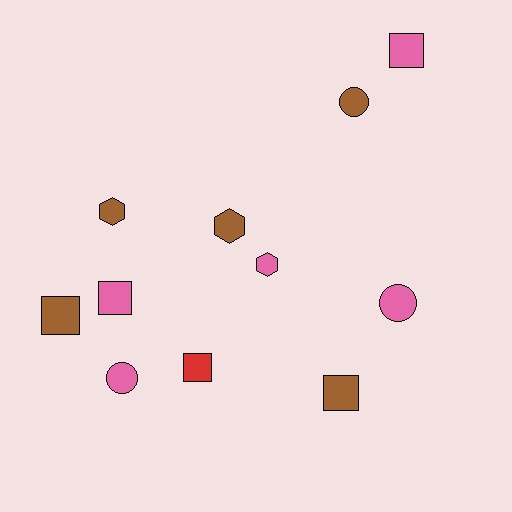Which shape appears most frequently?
Square, with 5 objects.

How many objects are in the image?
There are 11 objects.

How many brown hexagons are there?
There are 2 brown hexagons.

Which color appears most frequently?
Brown, with 5 objects.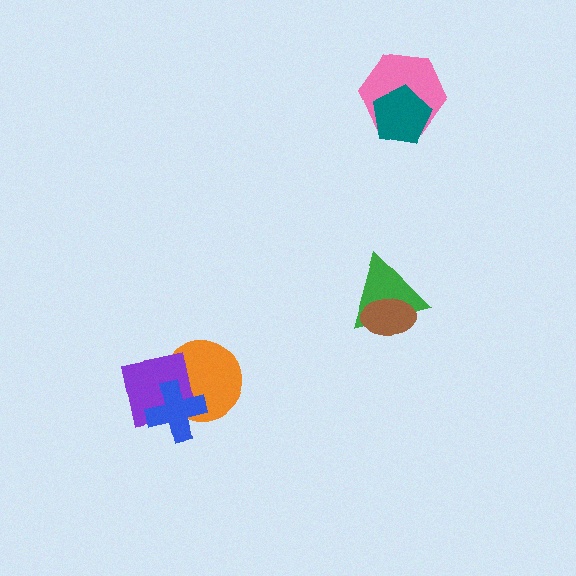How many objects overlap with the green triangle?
1 object overlaps with the green triangle.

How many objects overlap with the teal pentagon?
1 object overlaps with the teal pentagon.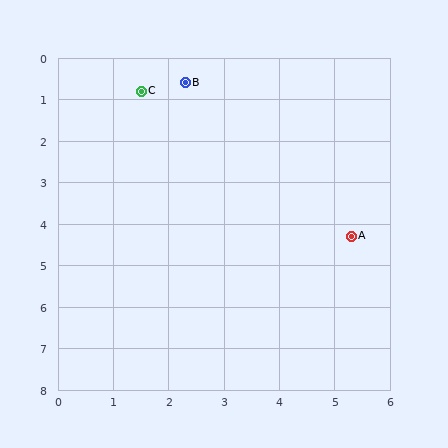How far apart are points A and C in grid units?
Points A and C are about 5.2 grid units apart.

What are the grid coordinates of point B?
Point B is at approximately (2.3, 0.6).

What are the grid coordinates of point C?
Point C is at approximately (1.5, 0.8).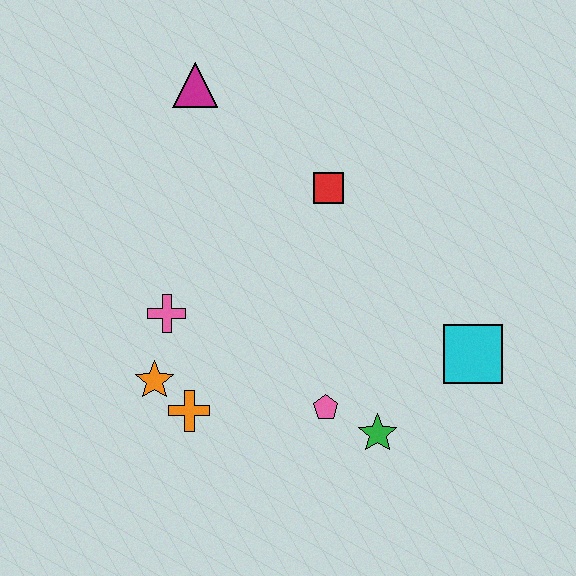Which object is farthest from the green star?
The magenta triangle is farthest from the green star.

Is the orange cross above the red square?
No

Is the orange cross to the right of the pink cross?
Yes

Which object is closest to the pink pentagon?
The green star is closest to the pink pentagon.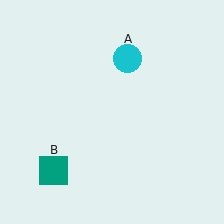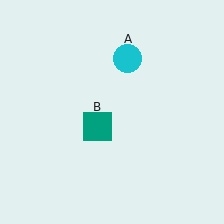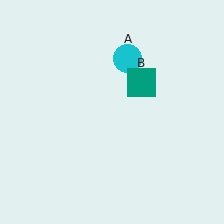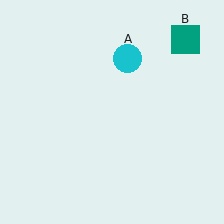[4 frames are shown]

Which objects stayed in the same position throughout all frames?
Cyan circle (object A) remained stationary.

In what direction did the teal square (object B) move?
The teal square (object B) moved up and to the right.